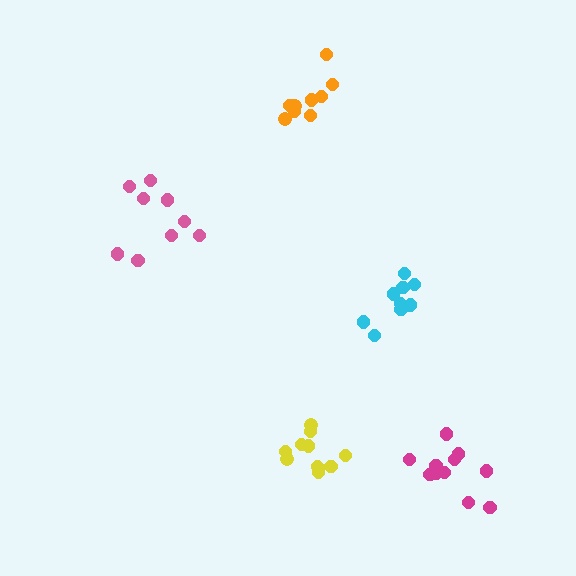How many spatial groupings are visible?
There are 5 spatial groupings.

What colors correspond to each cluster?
The clusters are colored: cyan, orange, yellow, magenta, pink.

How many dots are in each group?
Group 1: 9 dots, Group 2: 9 dots, Group 3: 10 dots, Group 4: 11 dots, Group 5: 9 dots (48 total).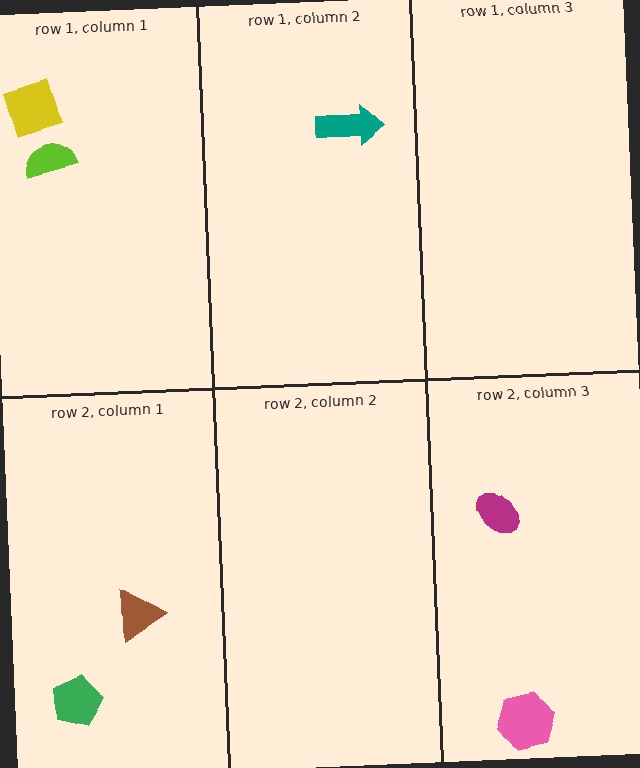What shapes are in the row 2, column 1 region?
The green pentagon, the brown triangle.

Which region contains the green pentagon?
The row 2, column 1 region.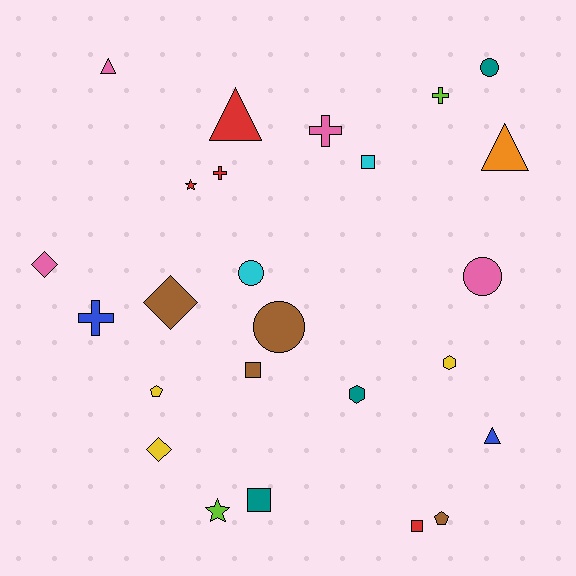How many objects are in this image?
There are 25 objects.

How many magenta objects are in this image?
There are no magenta objects.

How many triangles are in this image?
There are 4 triangles.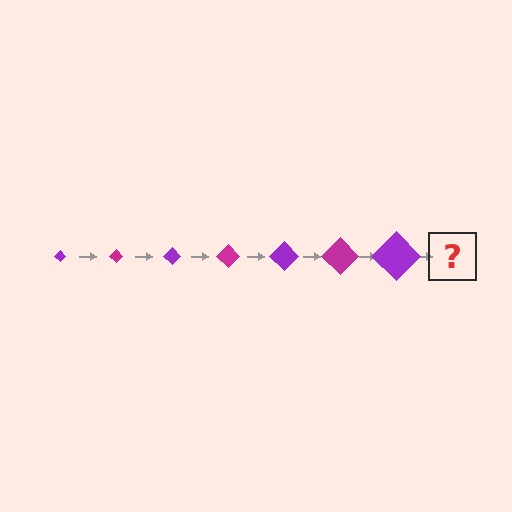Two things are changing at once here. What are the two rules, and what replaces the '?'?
The two rules are that the diamond grows larger each step and the color cycles through purple and magenta. The '?' should be a magenta diamond, larger than the previous one.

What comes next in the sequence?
The next element should be a magenta diamond, larger than the previous one.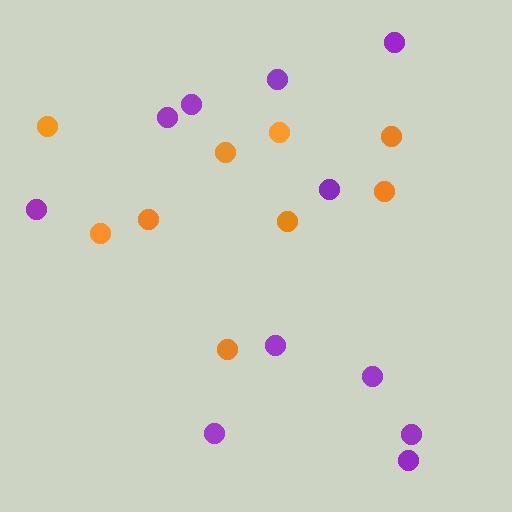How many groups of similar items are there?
There are 2 groups: one group of orange circles (9) and one group of purple circles (11).